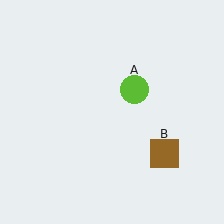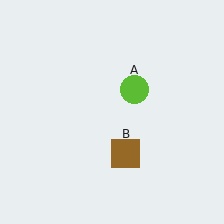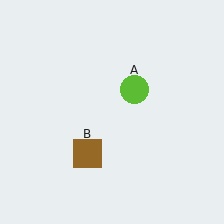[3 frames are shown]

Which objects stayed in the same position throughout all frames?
Lime circle (object A) remained stationary.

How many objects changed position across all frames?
1 object changed position: brown square (object B).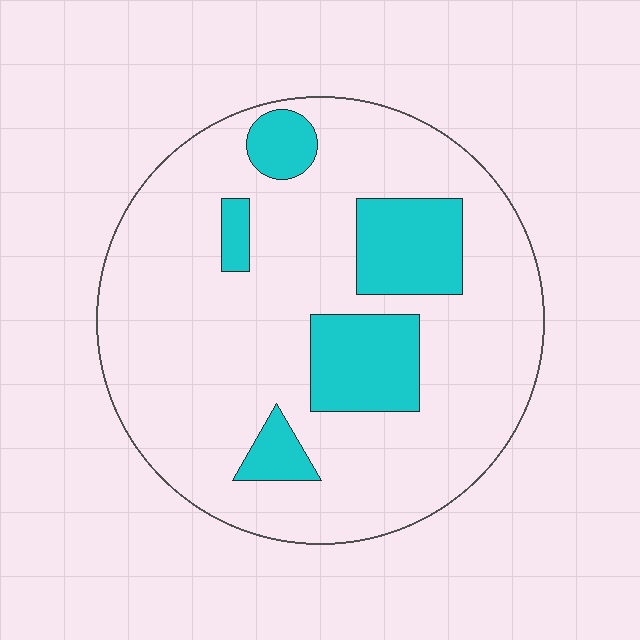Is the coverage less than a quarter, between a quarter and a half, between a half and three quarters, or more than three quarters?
Less than a quarter.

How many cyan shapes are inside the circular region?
5.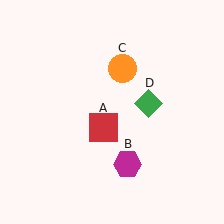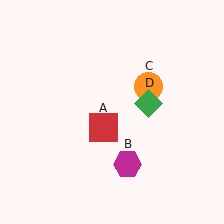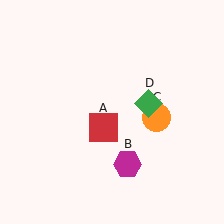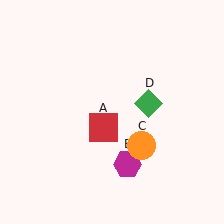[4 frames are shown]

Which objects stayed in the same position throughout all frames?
Red square (object A) and magenta hexagon (object B) and green diamond (object D) remained stationary.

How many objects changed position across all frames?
1 object changed position: orange circle (object C).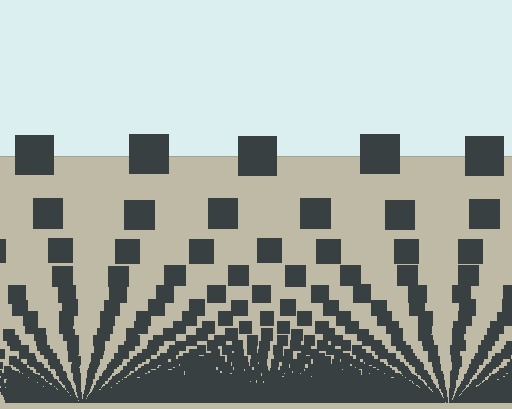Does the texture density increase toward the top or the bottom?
Density increases toward the bottom.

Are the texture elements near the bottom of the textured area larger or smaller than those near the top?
Smaller. The gradient is inverted — elements near the bottom are smaller and denser.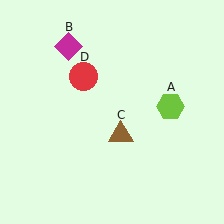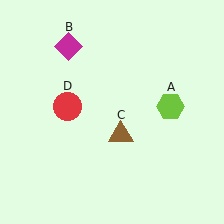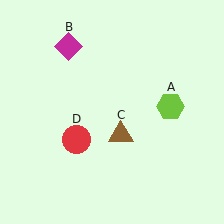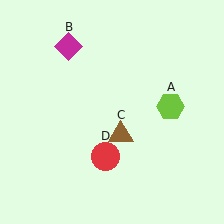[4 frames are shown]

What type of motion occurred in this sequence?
The red circle (object D) rotated counterclockwise around the center of the scene.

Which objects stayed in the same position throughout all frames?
Lime hexagon (object A) and magenta diamond (object B) and brown triangle (object C) remained stationary.